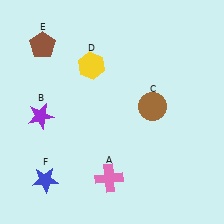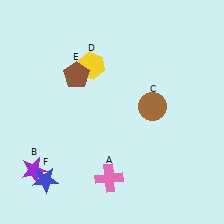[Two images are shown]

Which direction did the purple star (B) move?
The purple star (B) moved down.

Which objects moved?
The objects that moved are: the purple star (B), the brown pentagon (E).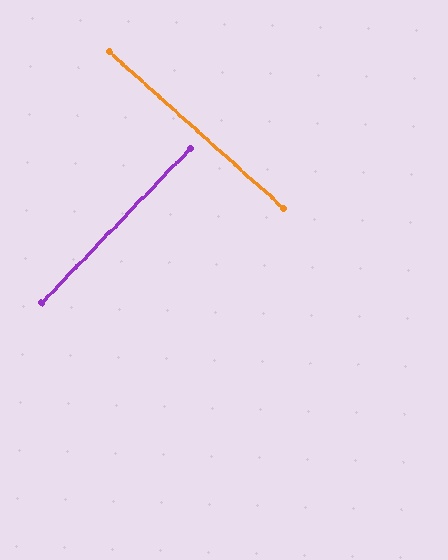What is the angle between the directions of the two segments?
Approximately 88 degrees.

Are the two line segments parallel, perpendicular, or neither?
Perpendicular — they meet at approximately 88°.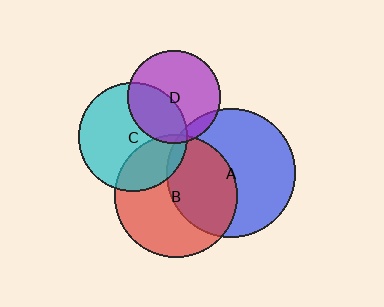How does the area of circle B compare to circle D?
Approximately 1.7 times.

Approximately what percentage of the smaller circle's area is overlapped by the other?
Approximately 45%.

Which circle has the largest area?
Circle A (blue).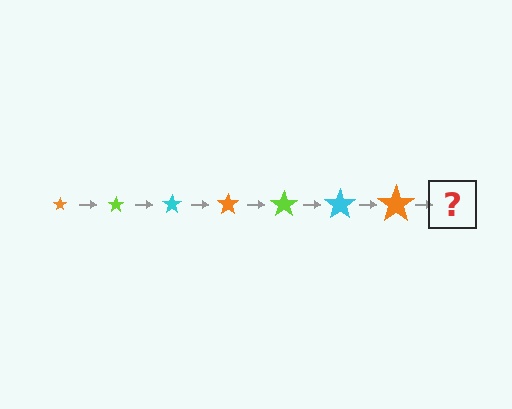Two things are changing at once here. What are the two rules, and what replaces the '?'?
The two rules are that the star grows larger each step and the color cycles through orange, lime, and cyan. The '?' should be a lime star, larger than the previous one.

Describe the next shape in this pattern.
It should be a lime star, larger than the previous one.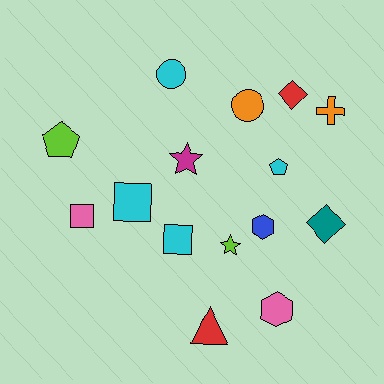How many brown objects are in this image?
There are no brown objects.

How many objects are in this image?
There are 15 objects.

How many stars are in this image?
There are 2 stars.